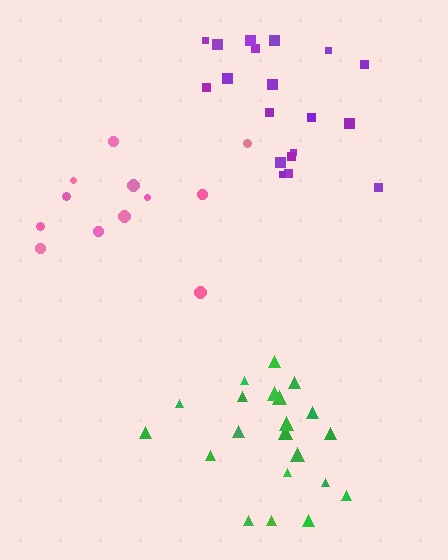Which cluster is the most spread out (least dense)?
Pink.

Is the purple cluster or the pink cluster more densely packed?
Purple.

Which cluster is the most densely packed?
Green.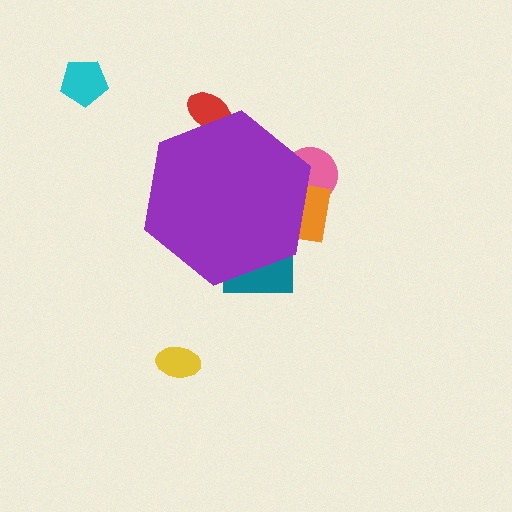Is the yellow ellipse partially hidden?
No, the yellow ellipse is fully visible.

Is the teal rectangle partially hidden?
Yes, the teal rectangle is partially hidden behind the purple hexagon.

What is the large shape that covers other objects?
A purple hexagon.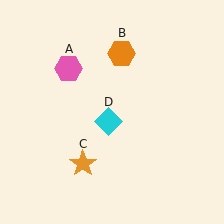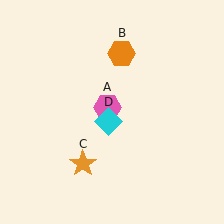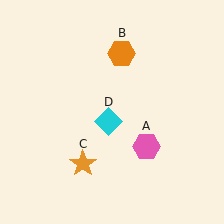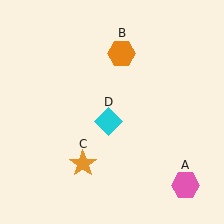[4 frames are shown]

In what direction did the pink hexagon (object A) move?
The pink hexagon (object A) moved down and to the right.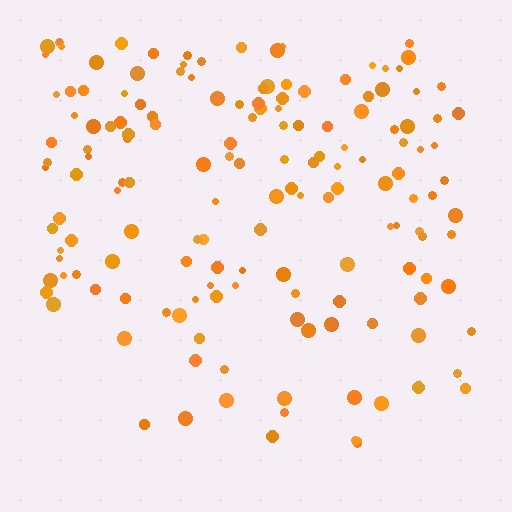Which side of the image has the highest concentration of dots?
The top.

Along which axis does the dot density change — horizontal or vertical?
Vertical.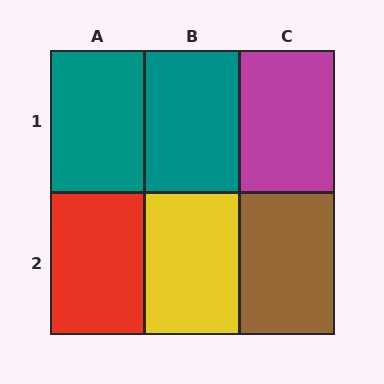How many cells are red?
1 cell is red.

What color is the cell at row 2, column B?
Yellow.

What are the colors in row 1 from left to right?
Teal, teal, magenta.